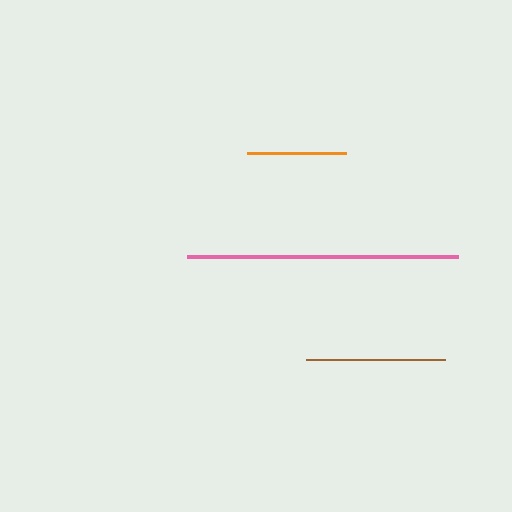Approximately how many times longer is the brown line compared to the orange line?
The brown line is approximately 1.4 times the length of the orange line.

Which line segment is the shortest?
The orange line is the shortest at approximately 100 pixels.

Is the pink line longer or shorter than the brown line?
The pink line is longer than the brown line.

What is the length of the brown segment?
The brown segment is approximately 139 pixels long.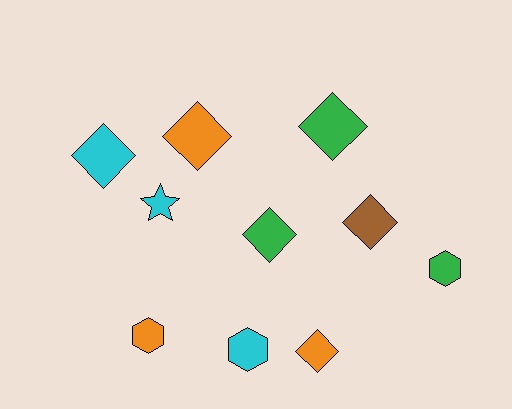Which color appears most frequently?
Green, with 3 objects.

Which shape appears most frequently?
Diamond, with 6 objects.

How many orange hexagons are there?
There is 1 orange hexagon.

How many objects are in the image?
There are 10 objects.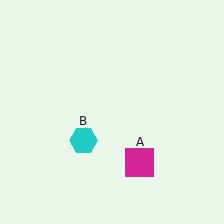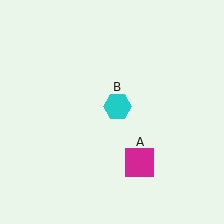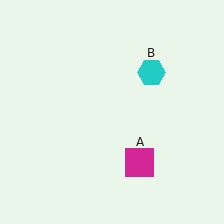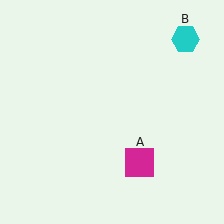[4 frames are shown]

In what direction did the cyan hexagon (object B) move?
The cyan hexagon (object B) moved up and to the right.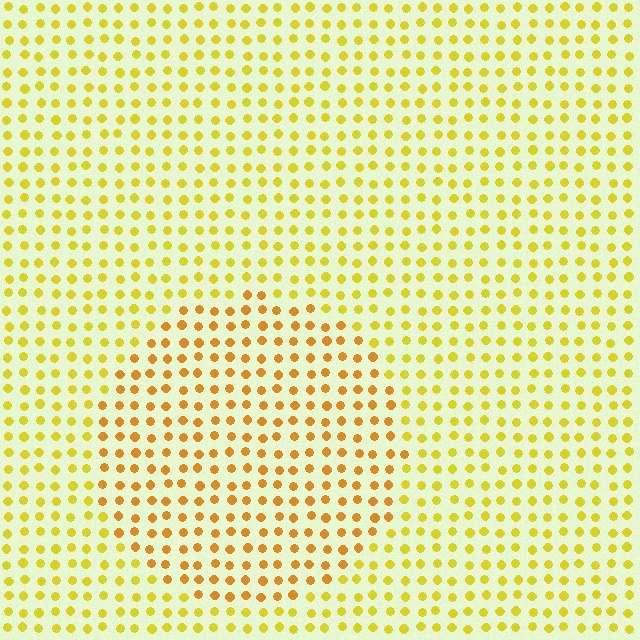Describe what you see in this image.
The image is filled with small yellow elements in a uniform arrangement. A circle-shaped region is visible where the elements are tinted to a slightly different hue, forming a subtle color boundary.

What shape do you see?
I see a circle.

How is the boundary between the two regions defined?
The boundary is defined purely by a slight shift in hue (about 24 degrees). Spacing, size, and orientation are identical on both sides.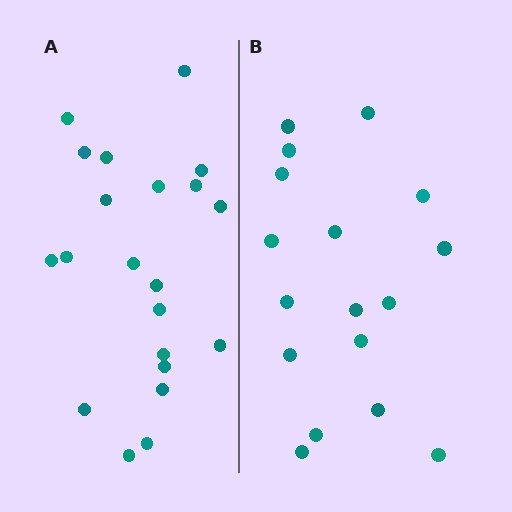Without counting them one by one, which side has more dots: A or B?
Region A (the left region) has more dots.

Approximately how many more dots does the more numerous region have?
Region A has about 4 more dots than region B.